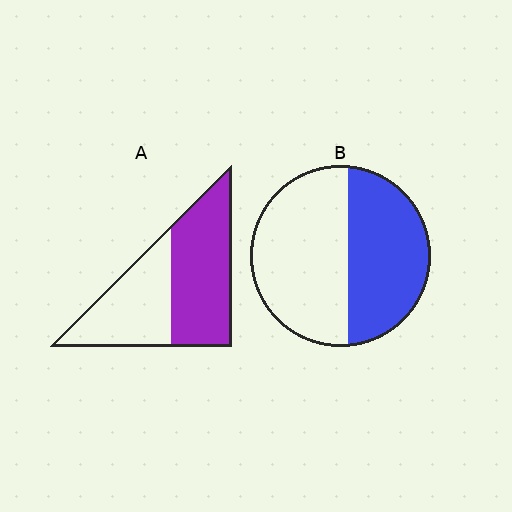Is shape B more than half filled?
No.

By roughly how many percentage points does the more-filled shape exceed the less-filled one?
By roughly 10 percentage points (A over B).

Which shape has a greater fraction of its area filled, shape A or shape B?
Shape A.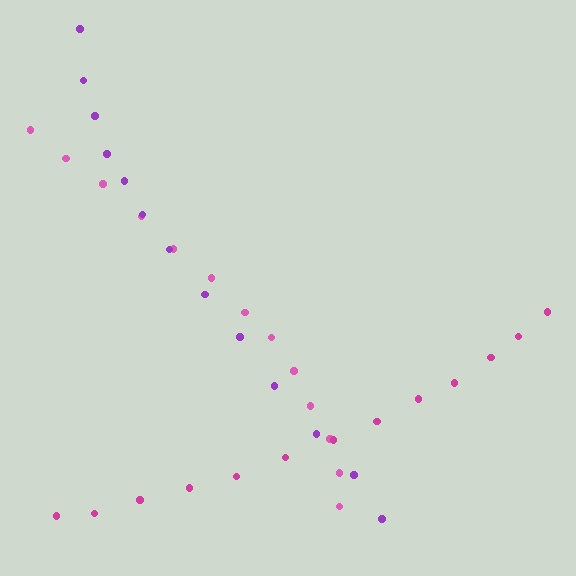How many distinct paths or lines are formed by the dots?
There are 3 distinct paths.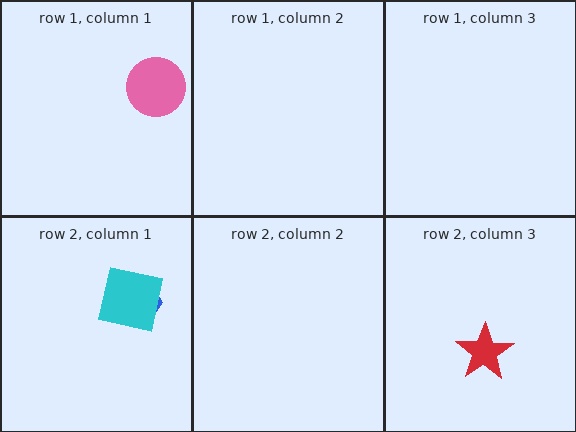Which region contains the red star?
The row 2, column 3 region.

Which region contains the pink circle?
The row 1, column 1 region.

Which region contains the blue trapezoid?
The row 2, column 1 region.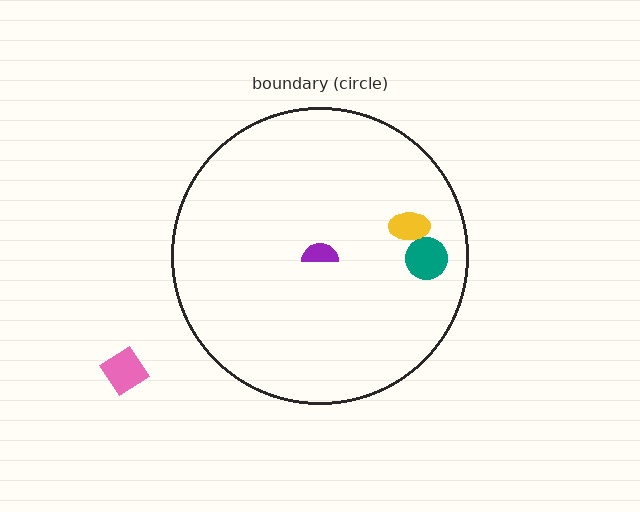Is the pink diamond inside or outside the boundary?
Outside.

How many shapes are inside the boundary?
3 inside, 1 outside.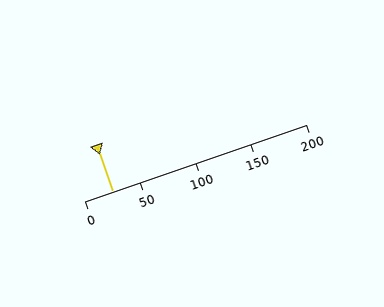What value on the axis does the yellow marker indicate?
The marker indicates approximately 25.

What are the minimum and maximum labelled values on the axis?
The axis runs from 0 to 200.